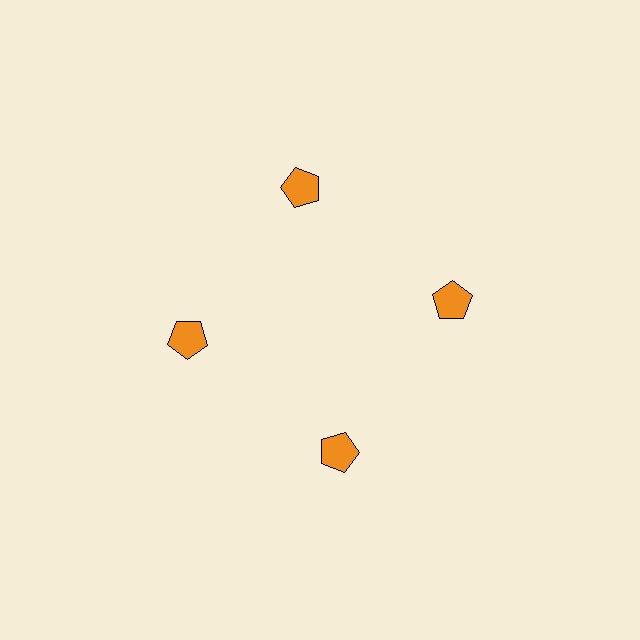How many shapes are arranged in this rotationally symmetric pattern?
There are 4 shapes, arranged in 4 groups of 1.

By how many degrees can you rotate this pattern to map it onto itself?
The pattern maps onto itself every 90 degrees of rotation.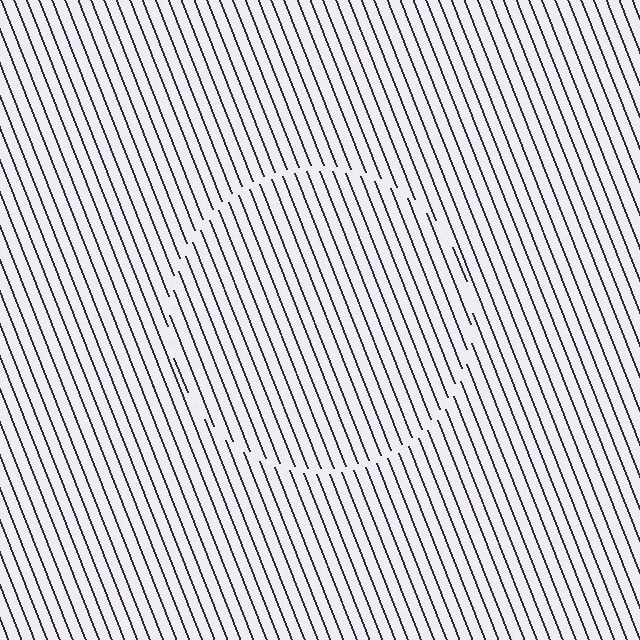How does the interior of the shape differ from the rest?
The interior of the shape contains the same grating, shifted by half a period — the contour is defined by the phase discontinuity where line-ends from the inner and outer gratings abut.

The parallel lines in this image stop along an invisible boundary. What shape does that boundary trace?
An illusory circle. The interior of the shape contains the same grating, shifted by half a period — the contour is defined by the phase discontinuity where line-ends from the inner and outer gratings abut.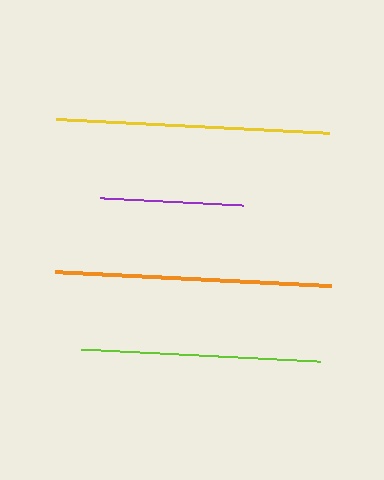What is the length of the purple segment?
The purple segment is approximately 142 pixels long.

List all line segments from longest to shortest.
From longest to shortest: orange, yellow, lime, purple.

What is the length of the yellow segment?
The yellow segment is approximately 273 pixels long.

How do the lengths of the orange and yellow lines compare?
The orange and yellow lines are approximately the same length.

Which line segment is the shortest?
The purple line is the shortest at approximately 142 pixels.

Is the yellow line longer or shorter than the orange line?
The orange line is longer than the yellow line.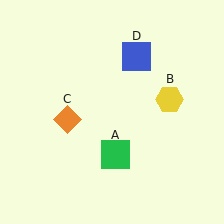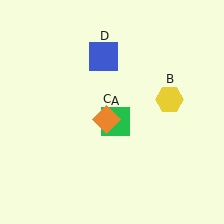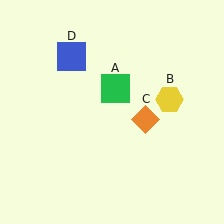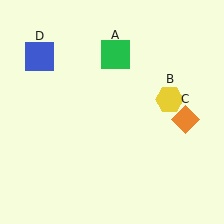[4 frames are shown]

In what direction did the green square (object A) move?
The green square (object A) moved up.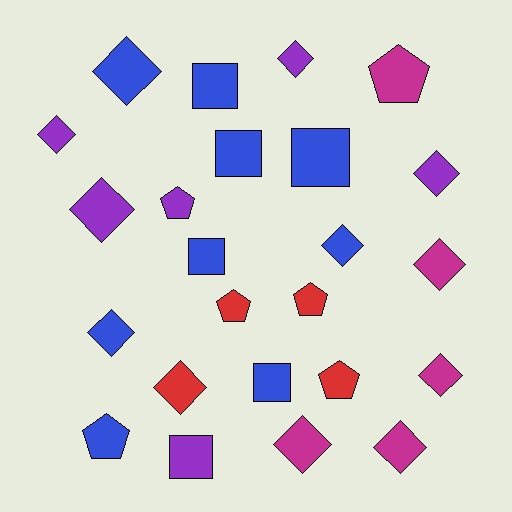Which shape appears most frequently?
Diamond, with 12 objects.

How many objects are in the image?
There are 24 objects.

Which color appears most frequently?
Blue, with 9 objects.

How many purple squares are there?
There is 1 purple square.